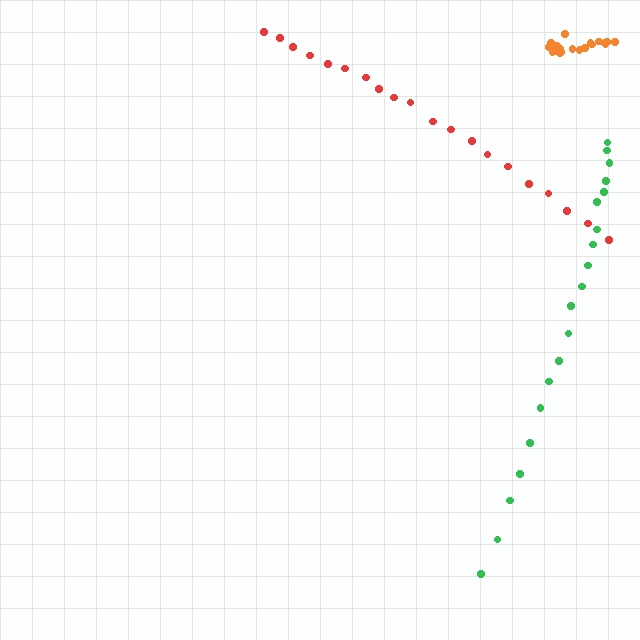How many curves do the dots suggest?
There are 3 distinct paths.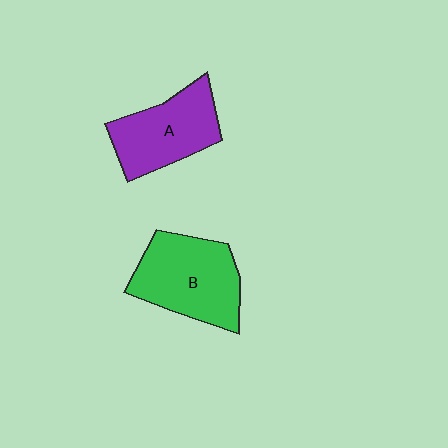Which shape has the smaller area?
Shape A (purple).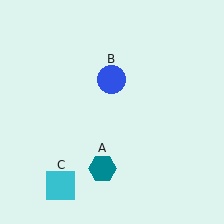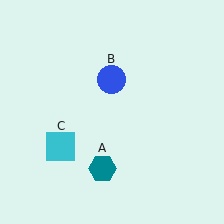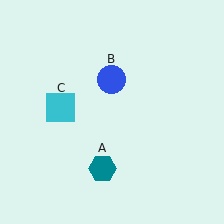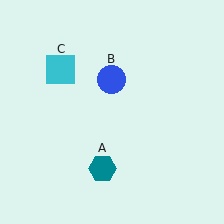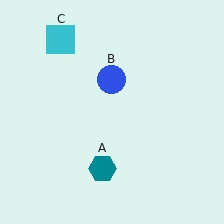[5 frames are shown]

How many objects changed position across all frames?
1 object changed position: cyan square (object C).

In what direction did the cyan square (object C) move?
The cyan square (object C) moved up.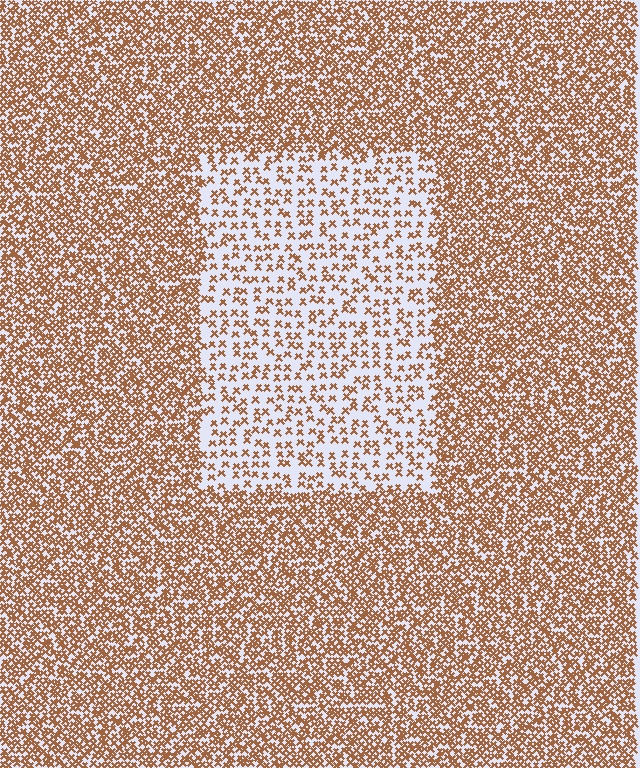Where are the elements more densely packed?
The elements are more densely packed outside the rectangle boundary.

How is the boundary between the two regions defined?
The boundary is defined by a change in element density (approximately 2.5x ratio). All elements are the same color, size, and shape.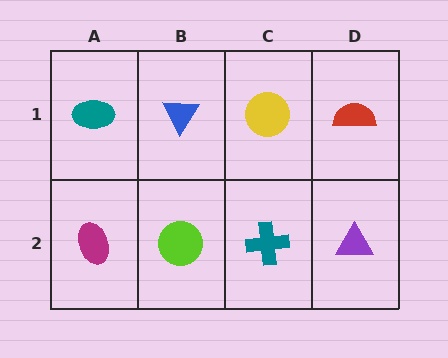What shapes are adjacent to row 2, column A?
A teal ellipse (row 1, column A), a lime circle (row 2, column B).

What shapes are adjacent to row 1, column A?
A magenta ellipse (row 2, column A), a blue triangle (row 1, column B).